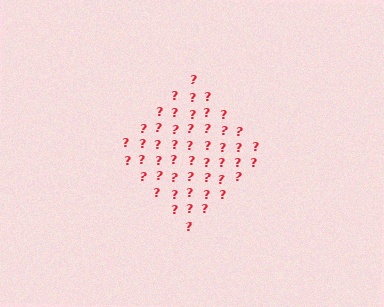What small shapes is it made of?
It is made of small question marks.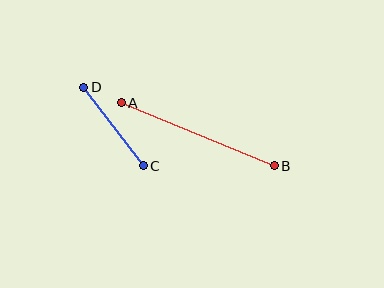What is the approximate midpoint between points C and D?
The midpoint is at approximately (113, 126) pixels.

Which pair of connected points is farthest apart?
Points A and B are farthest apart.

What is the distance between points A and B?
The distance is approximately 166 pixels.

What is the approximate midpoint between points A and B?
The midpoint is at approximately (198, 134) pixels.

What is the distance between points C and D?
The distance is approximately 98 pixels.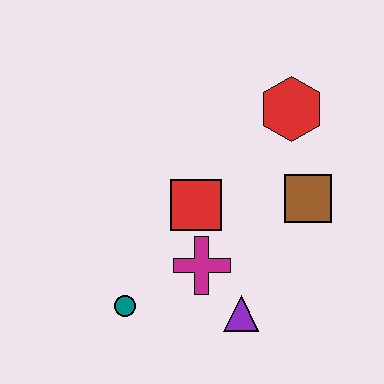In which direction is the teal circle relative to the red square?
The teal circle is below the red square.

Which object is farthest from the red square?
The red hexagon is farthest from the red square.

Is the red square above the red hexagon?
No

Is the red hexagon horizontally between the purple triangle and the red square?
No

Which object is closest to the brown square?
The red hexagon is closest to the brown square.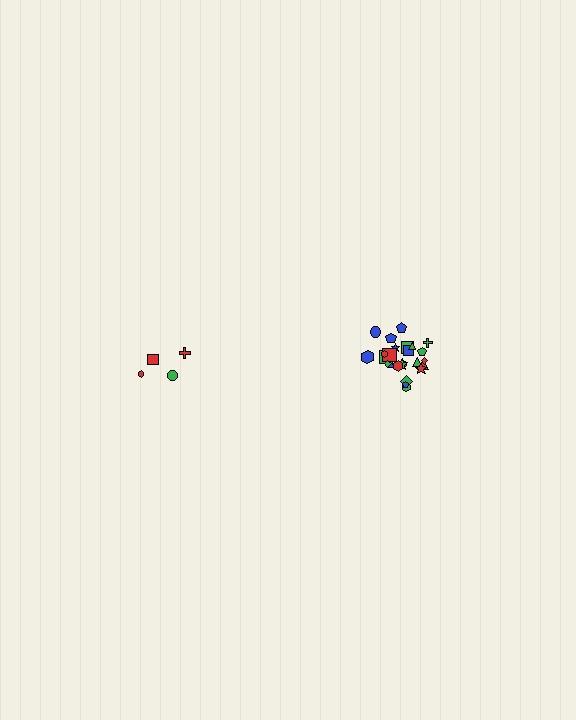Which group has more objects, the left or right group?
The right group.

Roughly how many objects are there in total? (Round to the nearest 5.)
Roughly 30 objects in total.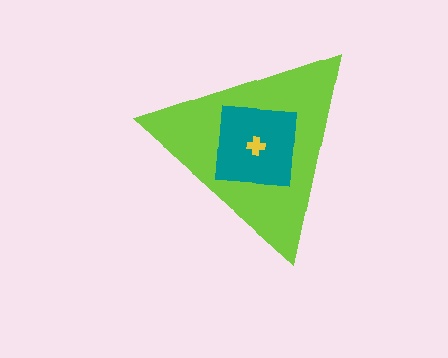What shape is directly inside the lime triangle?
The teal square.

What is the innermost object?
The yellow cross.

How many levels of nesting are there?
3.